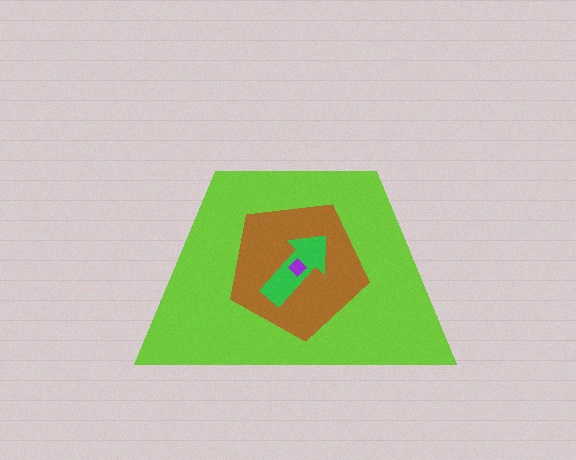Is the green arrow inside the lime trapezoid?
Yes.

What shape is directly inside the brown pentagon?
The green arrow.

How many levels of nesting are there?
4.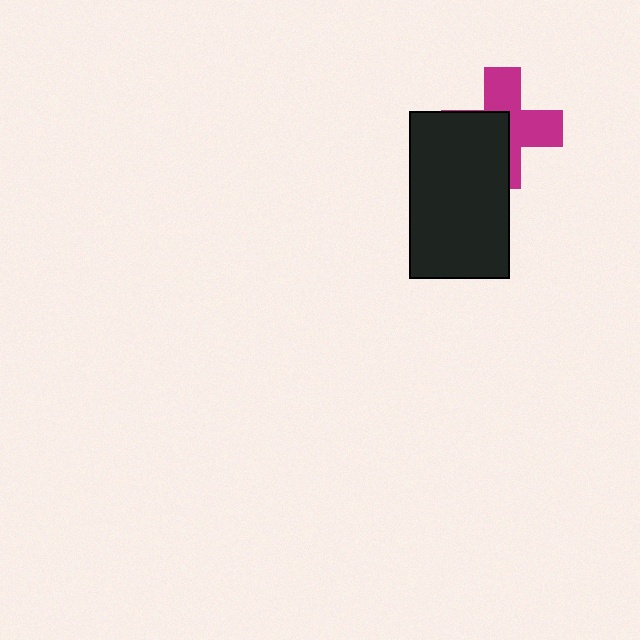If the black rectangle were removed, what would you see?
You would see the complete magenta cross.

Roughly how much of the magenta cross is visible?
About half of it is visible (roughly 55%).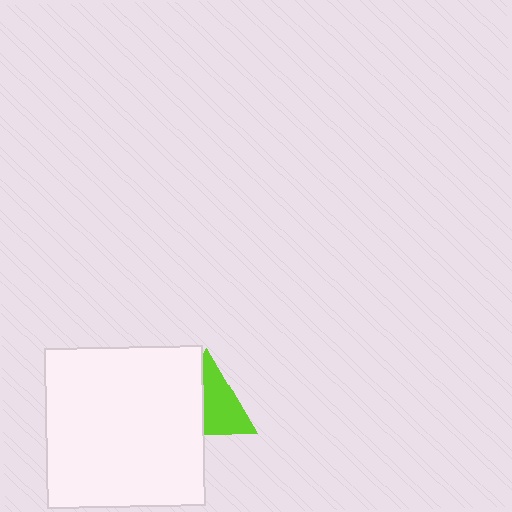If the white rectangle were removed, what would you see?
You would see the complete lime triangle.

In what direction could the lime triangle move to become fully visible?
The lime triangle could move right. That would shift it out from behind the white rectangle entirely.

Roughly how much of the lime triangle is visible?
About half of it is visible (roughly 56%).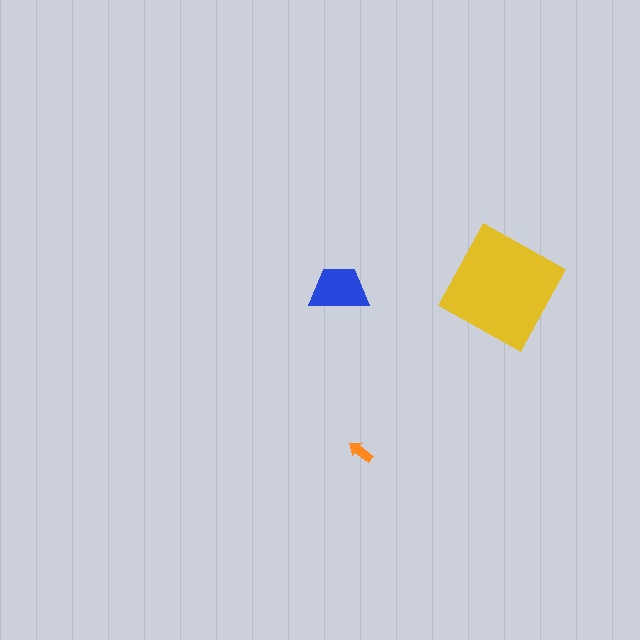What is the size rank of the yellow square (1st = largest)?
1st.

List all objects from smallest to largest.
The orange arrow, the blue trapezoid, the yellow square.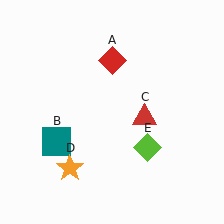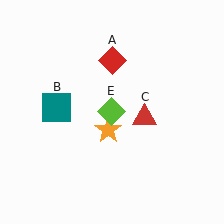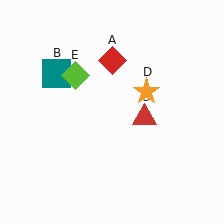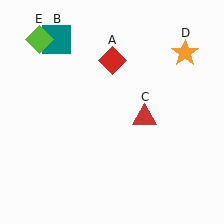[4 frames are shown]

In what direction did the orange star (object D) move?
The orange star (object D) moved up and to the right.